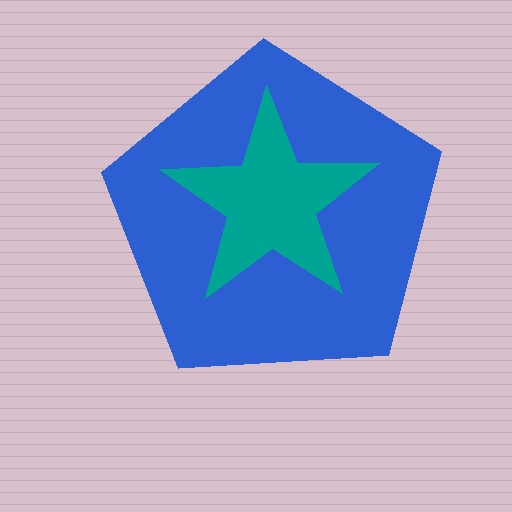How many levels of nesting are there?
2.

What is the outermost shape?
The blue pentagon.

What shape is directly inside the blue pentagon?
The teal star.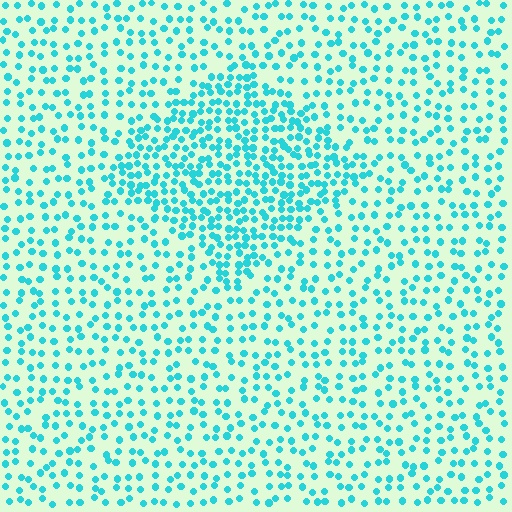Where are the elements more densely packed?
The elements are more densely packed inside the diamond boundary.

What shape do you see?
I see a diamond.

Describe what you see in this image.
The image contains small cyan elements arranged at two different densities. A diamond-shaped region is visible where the elements are more densely packed than the surrounding area.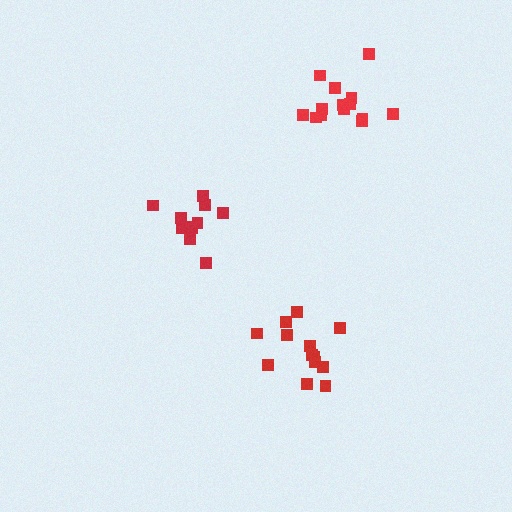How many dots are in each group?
Group 1: 11 dots, Group 2: 13 dots, Group 3: 14 dots (38 total).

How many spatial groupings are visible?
There are 3 spatial groupings.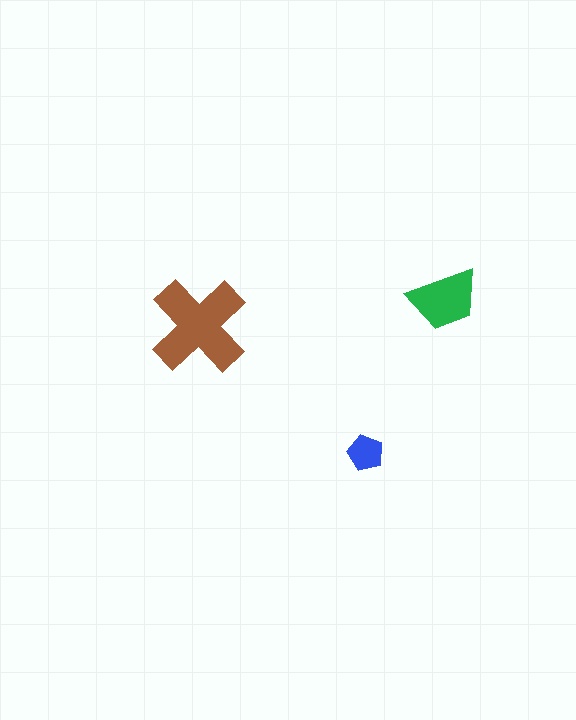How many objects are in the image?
There are 3 objects in the image.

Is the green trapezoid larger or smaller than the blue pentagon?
Larger.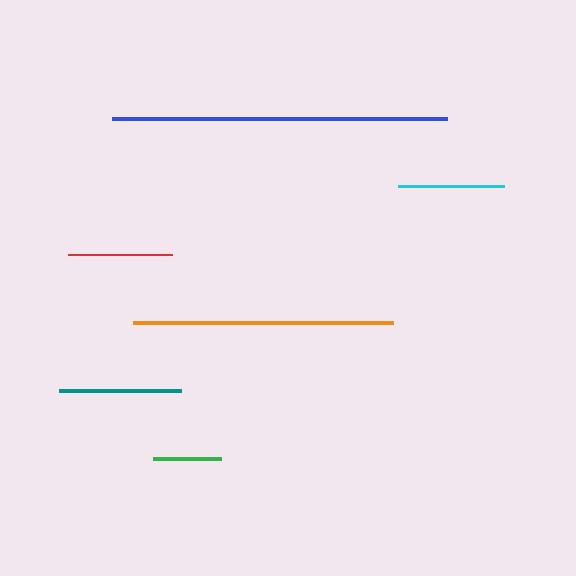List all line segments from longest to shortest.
From longest to shortest: blue, orange, teal, cyan, red, green.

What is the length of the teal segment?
The teal segment is approximately 122 pixels long.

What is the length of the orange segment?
The orange segment is approximately 260 pixels long.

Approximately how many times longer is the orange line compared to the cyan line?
The orange line is approximately 2.4 times the length of the cyan line.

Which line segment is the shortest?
The green line is the shortest at approximately 68 pixels.